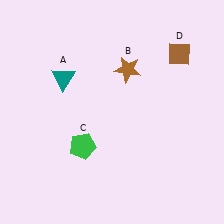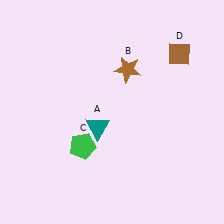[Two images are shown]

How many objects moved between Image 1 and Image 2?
1 object moved between the two images.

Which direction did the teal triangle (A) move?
The teal triangle (A) moved down.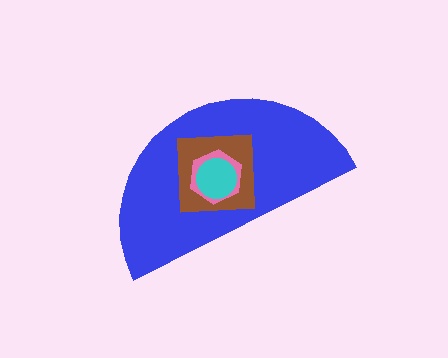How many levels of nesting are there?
4.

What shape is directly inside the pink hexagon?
The cyan circle.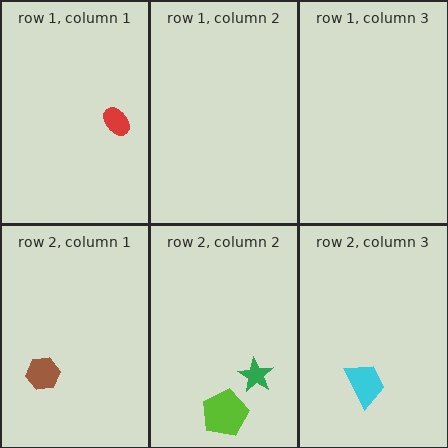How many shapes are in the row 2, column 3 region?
1.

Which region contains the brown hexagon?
The row 2, column 1 region.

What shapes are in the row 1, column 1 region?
The red ellipse.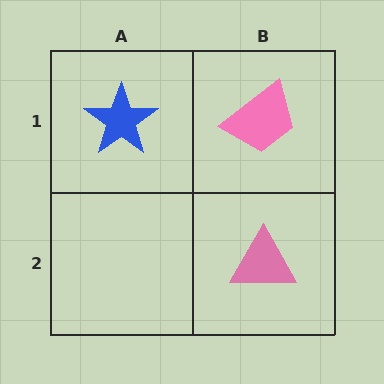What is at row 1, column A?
A blue star.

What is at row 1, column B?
A pink trapezoid.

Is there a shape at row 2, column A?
No, that cell is empty.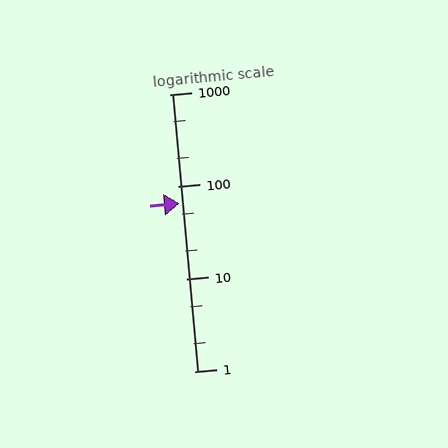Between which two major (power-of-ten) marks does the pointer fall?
The pointer is between 10 and 100.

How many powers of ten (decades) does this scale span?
The scale spans 3 decades, from 1 to 1000.